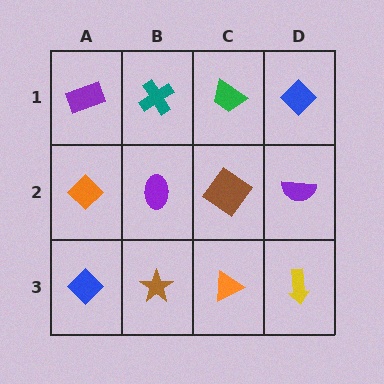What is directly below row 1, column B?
A purple ellipse.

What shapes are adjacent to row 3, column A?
An orange diamond (row 2, column A), a brown star (row 3, column B).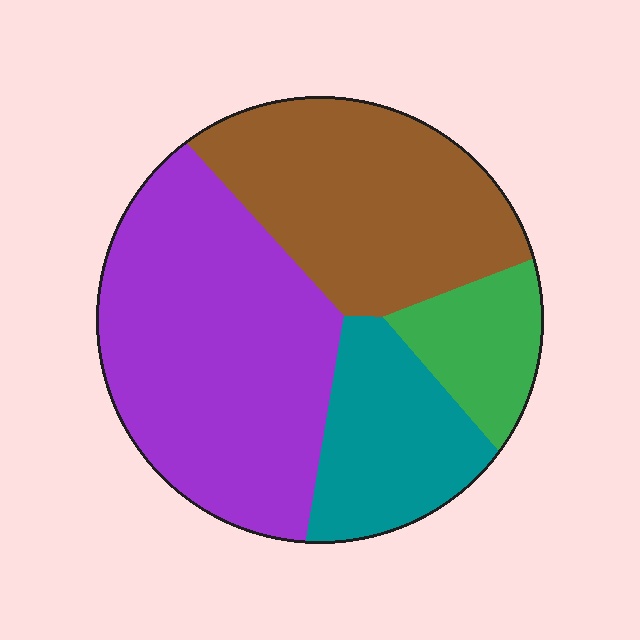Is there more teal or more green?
Teal.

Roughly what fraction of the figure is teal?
Teal covers roughly 15% of the figure.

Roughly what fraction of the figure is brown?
Brown takes up between a quarter and a half of the figure.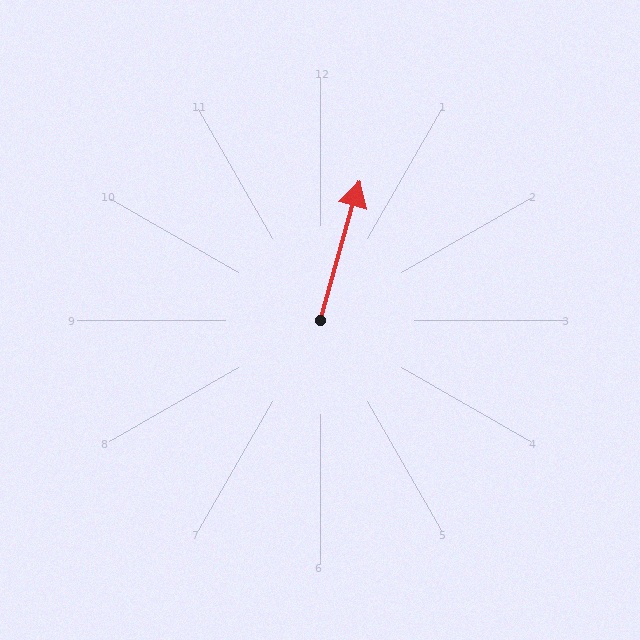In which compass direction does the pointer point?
North.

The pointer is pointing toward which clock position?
Roughly 1 o'clock.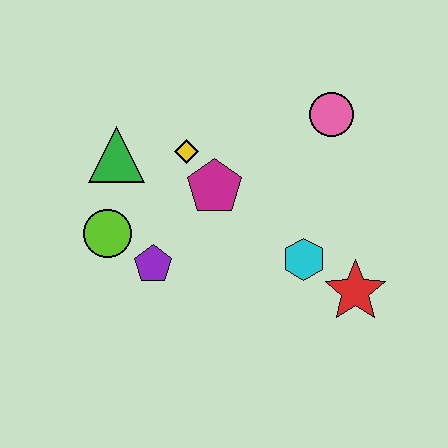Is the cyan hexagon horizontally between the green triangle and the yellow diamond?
No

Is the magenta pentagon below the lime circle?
No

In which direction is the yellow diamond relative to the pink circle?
The yellow diamond is to the left of the pink circle.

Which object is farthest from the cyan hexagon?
The green triangle is farthest from the cyan hexagon.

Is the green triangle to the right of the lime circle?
Yes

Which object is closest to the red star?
The cyan hexagon is closest to the red star.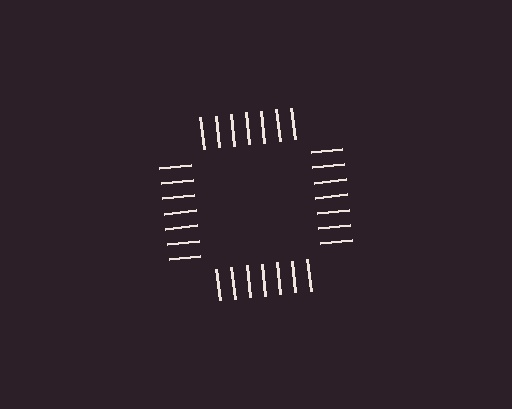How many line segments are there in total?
28 — 7 along each of the 4 edges.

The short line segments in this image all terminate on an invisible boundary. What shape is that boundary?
An illusory square — the line segments terminate on its edges but no continuous stroke is drawn.